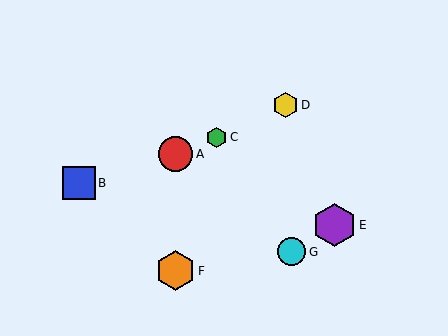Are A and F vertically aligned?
Yes, both are at x≈176.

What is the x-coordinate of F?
Object F is at x≈176.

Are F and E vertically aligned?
No, F is at x≈176 and E is at x≈334.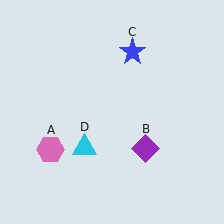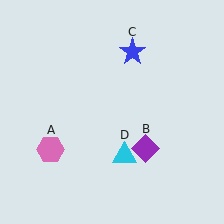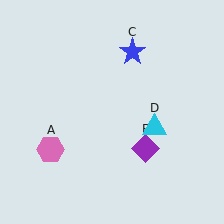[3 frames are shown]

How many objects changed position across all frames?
1 object changed position: cyan triangle (object D).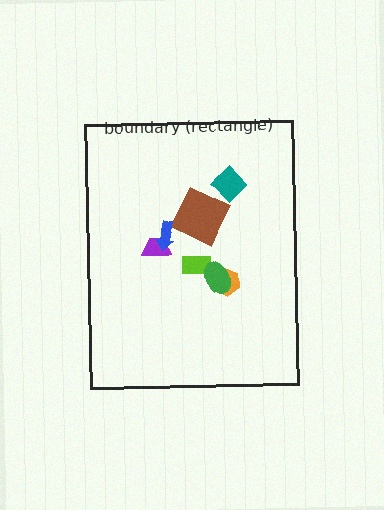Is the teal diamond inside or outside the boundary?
Inside.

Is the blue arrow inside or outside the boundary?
Inside.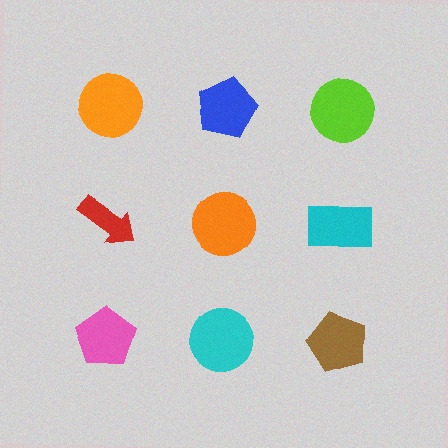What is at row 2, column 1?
A red arrow.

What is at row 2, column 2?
An orange circle.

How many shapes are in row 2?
3 shapes.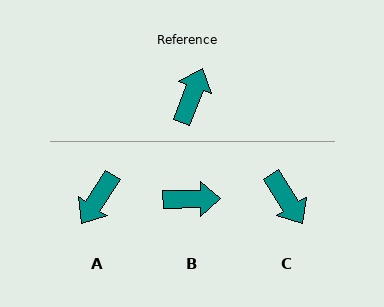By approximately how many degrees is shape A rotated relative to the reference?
Approximately 168 degrees counter-clockwise.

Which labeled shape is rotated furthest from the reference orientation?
A, about 168 degrees away.